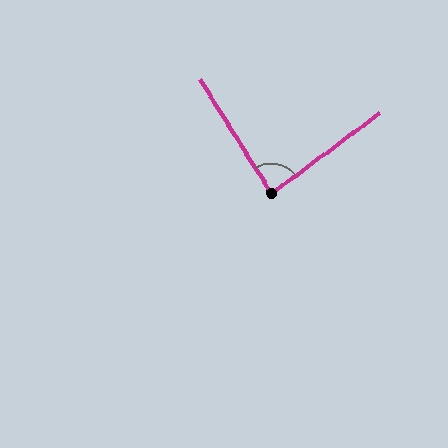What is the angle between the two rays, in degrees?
Approximately 86 degrees.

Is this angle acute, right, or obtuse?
It is approximately a right angle.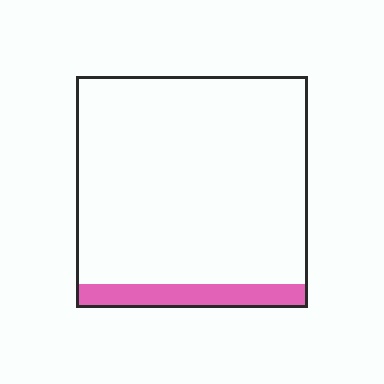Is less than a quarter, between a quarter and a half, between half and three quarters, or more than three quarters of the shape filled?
Less than a quarter.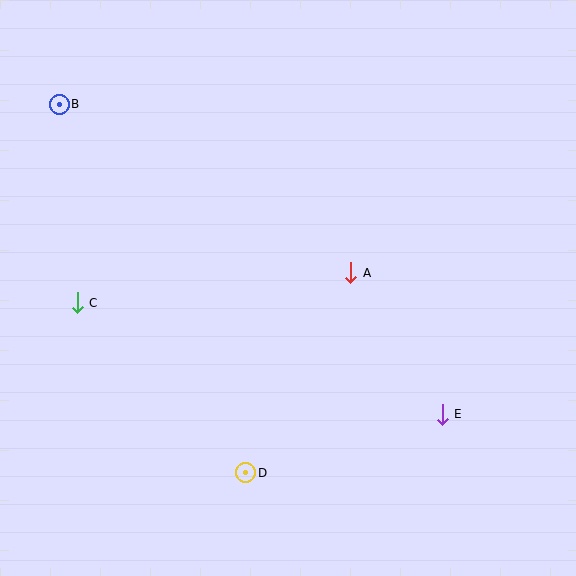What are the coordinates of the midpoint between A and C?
The midpoint between A and C is at (214, 288).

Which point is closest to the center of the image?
Point A at (351, 273) is closest to the center.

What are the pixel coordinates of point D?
Point D is at (246, 473).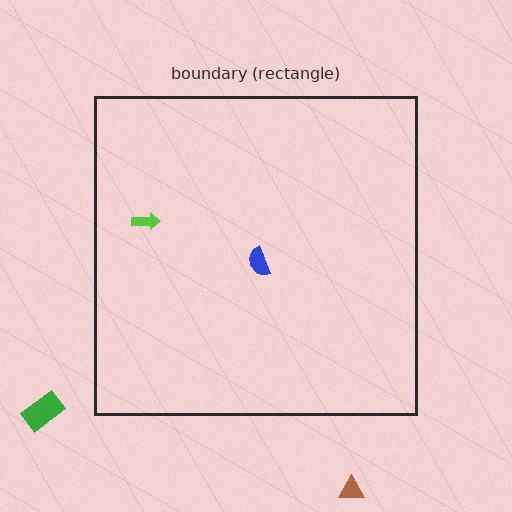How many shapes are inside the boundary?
2 inside, 2 outside.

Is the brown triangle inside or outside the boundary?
Outside.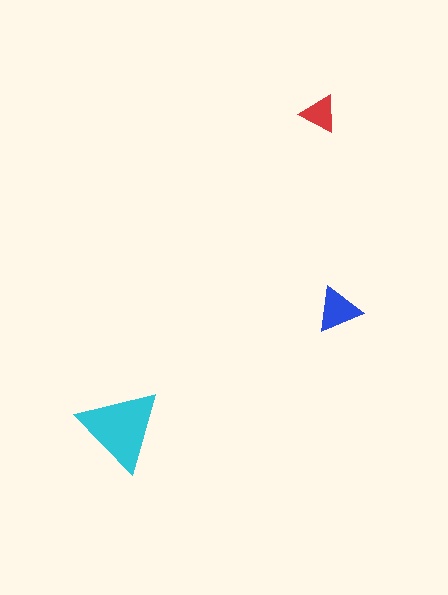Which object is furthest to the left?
The cyan triangle is leftmost.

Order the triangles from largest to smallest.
the cyan one, the blue one, the red one.